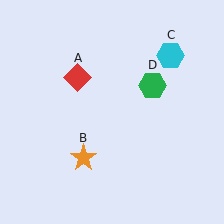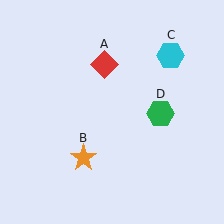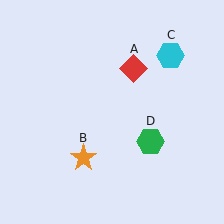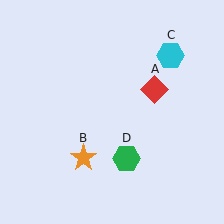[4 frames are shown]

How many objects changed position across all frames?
2 objects changed position: red diamond (object A), green hexagon (object D).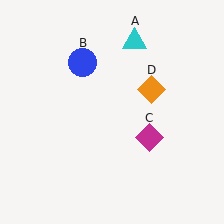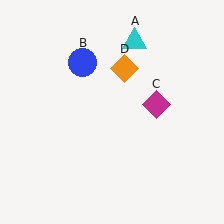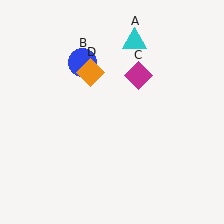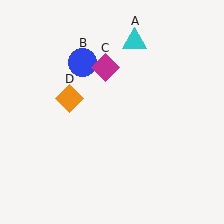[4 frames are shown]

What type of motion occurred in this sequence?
The magenta diamond (object C), orange diamond (object D) rotated counterclockwise around the center of the scene.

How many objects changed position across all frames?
2 objects changed position: magenta diamond (object C), orange diamond (object D).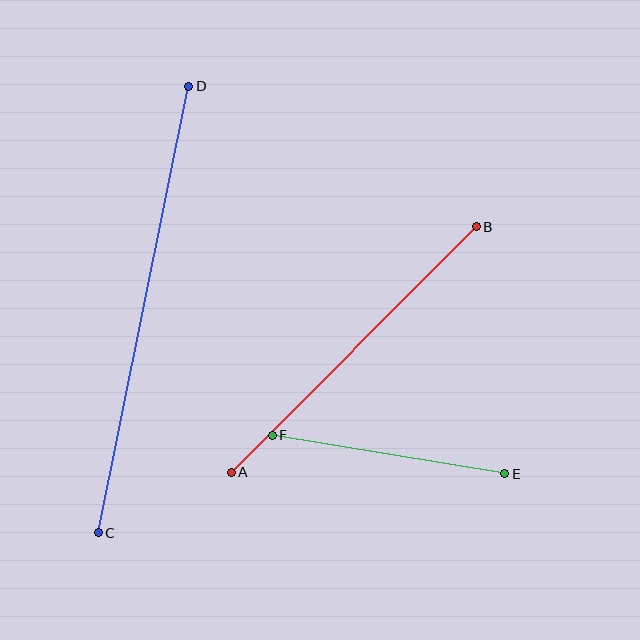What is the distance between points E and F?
The distance is approximately 236 pixels.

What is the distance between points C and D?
The distance is approximately 456 pixels.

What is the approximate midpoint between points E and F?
The midpoint is at approximately (389, 455) pixels.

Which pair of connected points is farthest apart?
Points C and D are farthest apart.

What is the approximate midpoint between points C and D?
The midpoint is at approximately (143, 310) pixels.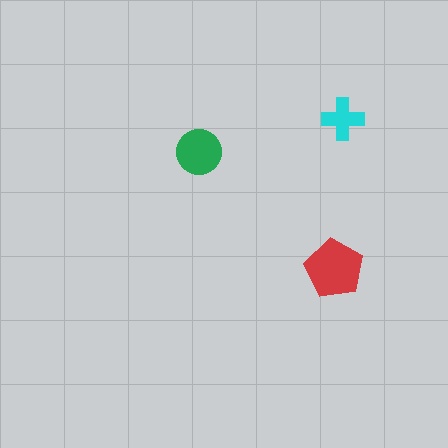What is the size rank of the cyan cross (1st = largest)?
3rd.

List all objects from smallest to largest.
The cyan cross, the green circle, the red pentagon.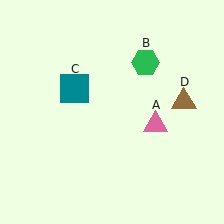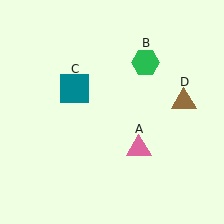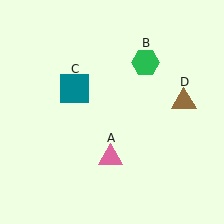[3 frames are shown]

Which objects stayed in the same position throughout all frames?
Green hexagon (object B) and teal square (object C) and brown triangle (object D) remained stationary.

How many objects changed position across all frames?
1 object changed position: pink triangle (object A).